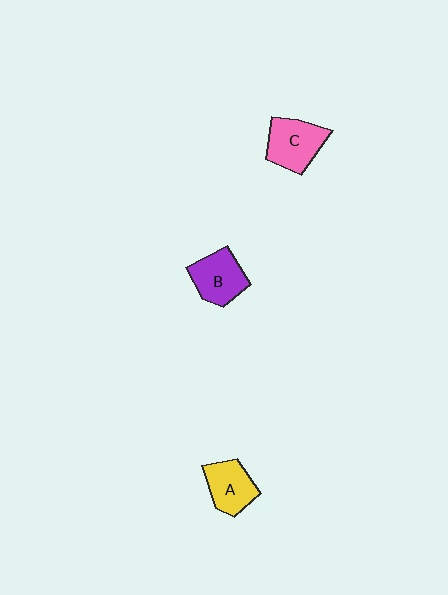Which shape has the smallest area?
Shape A (yellow).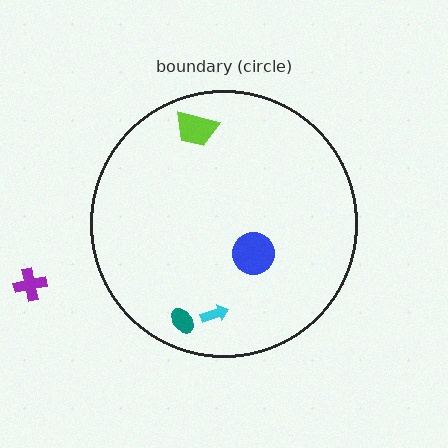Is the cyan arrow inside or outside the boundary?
Inside.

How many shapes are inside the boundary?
4 inside, 1 outside.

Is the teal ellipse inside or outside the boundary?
Inside.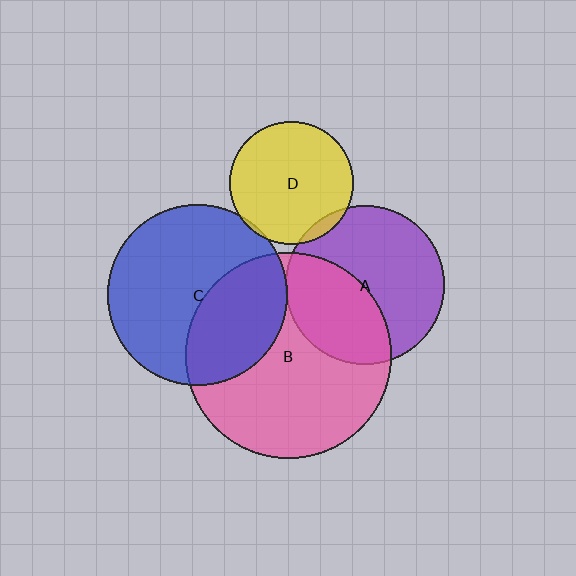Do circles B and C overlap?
Yes.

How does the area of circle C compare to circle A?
Approximately 1.3 times.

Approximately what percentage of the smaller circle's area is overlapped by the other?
Approximately 35%.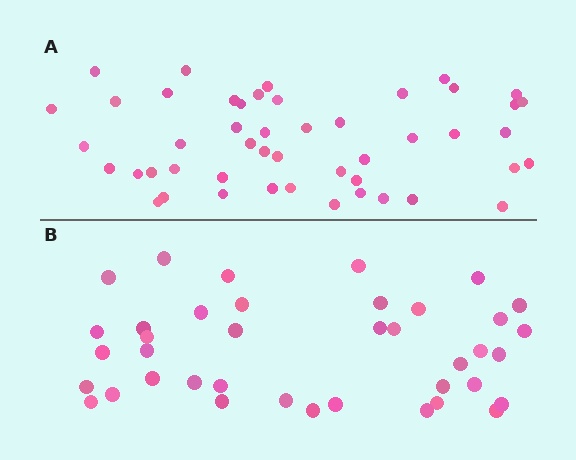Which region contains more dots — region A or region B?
Region A (the top region) has more dots.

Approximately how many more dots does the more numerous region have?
Region A has roughly 8 or so more dots than region B.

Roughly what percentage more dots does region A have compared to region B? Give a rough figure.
About 25% more.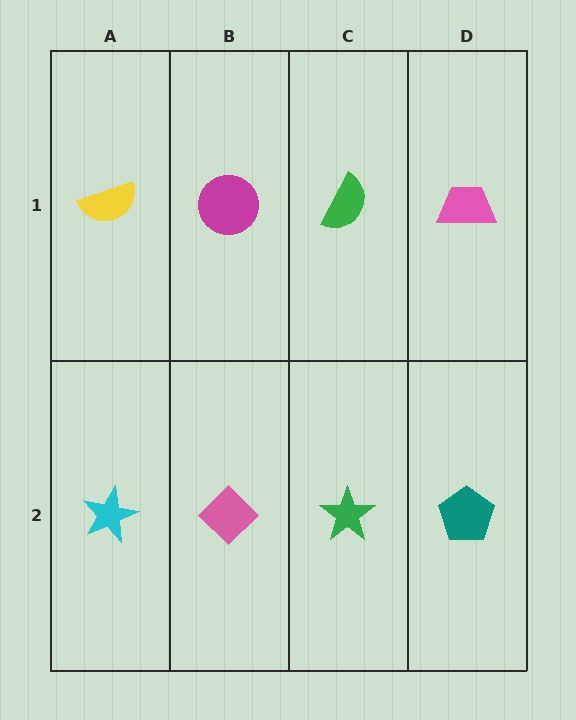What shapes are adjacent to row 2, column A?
A yellow semicircle (row 1, column A), a pink diamond (row 2, column B).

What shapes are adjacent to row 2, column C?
A green semicircle (row 1, column C), a pink diamond (row 2, column B), a teal pentagon (row 2, column D).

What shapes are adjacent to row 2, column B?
A magenta circle (row 1, column B), a cyan star (row 2, column A), a green star (row 2, column C).